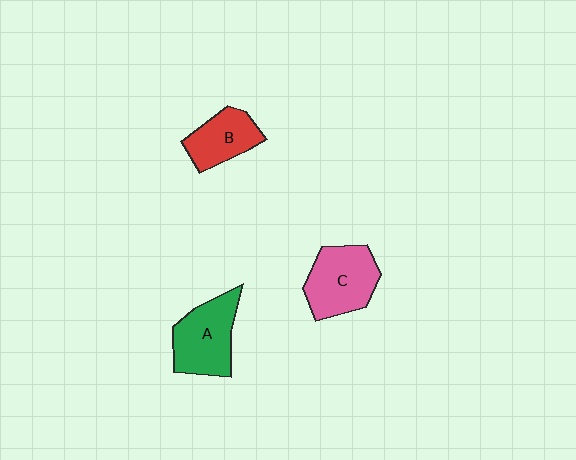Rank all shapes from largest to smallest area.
From largest to smallest: C (pink), A (green), B (red).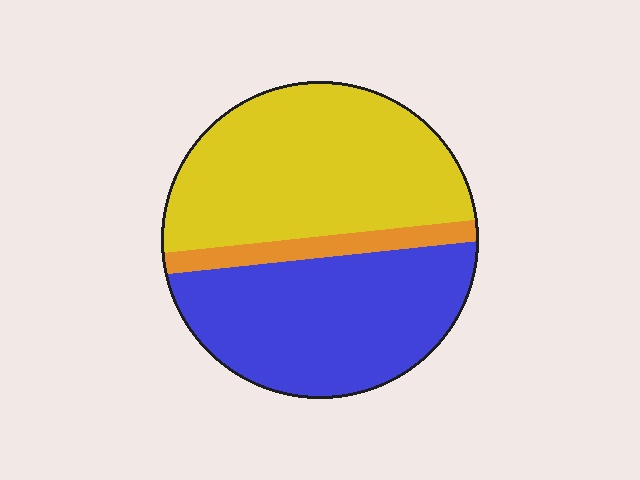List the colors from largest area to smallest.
From largest to smallest: yellow, blue, orange.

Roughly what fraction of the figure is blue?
Blue takes up between a third and a half of the figure.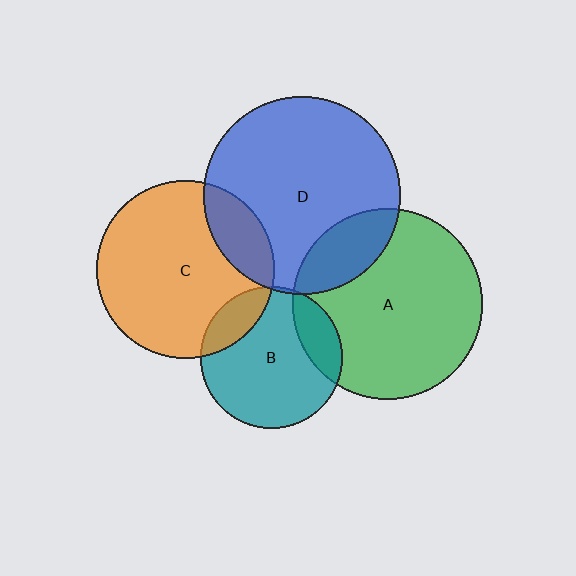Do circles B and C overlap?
Yes.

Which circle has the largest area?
Circle D (blue).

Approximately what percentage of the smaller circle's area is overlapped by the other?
Approximately 15%.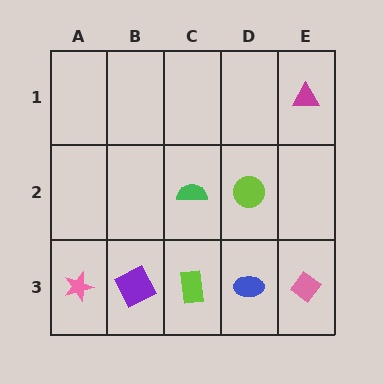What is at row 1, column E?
A magenta triangle.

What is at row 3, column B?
A purple square.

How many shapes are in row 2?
2 shapes.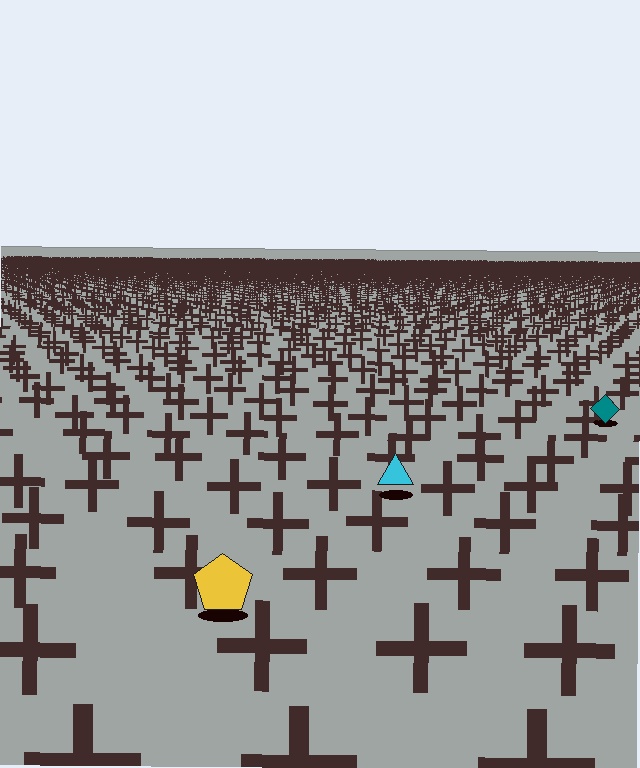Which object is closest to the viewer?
The yellow pentagon is closest. The texture marks near it are larger and more spread out.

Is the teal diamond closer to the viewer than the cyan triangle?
No. The cyan triangle is closer — you can tell from the texture gradient: the ground texture is coarser near it.